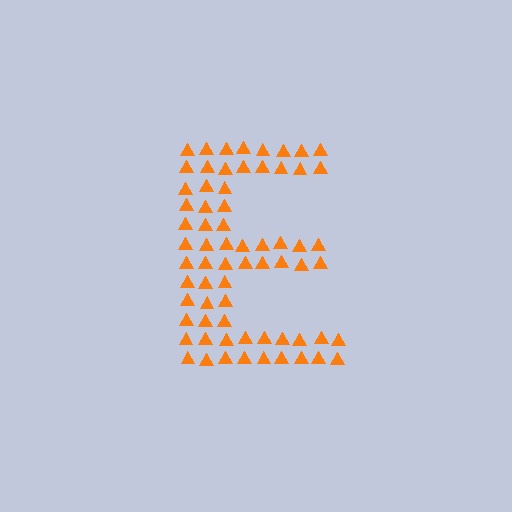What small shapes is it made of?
It is made of small triangles.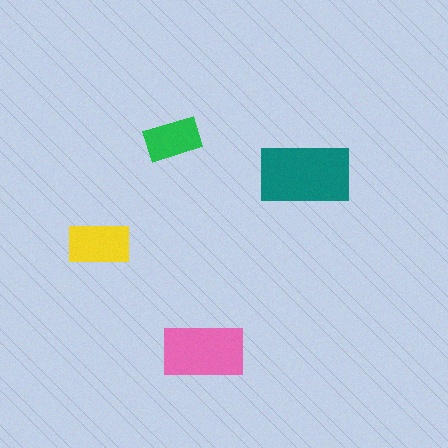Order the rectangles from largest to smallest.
the teal one, the pink one, the yellow one, the green one.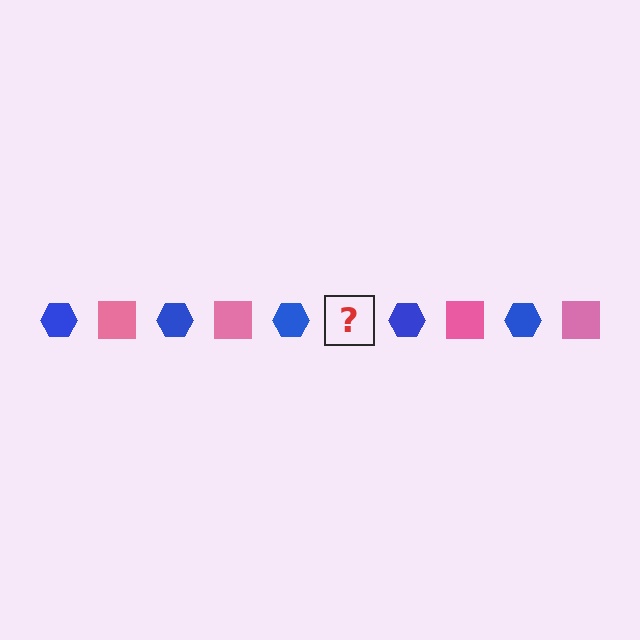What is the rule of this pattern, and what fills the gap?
The rule is that the pattern alternates between blue hexagon and pink square. The gap should be filled with a pink square.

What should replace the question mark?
The question mark should be replaced with a pink square.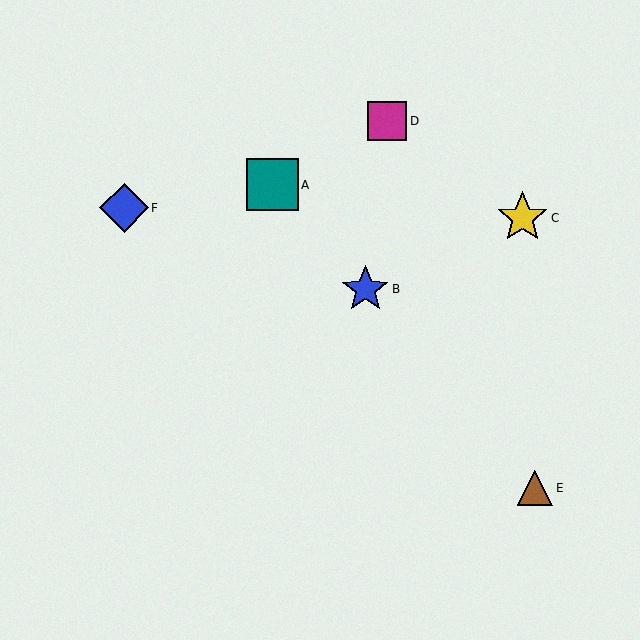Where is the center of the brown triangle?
The center of the brown triangle is at (535, 488).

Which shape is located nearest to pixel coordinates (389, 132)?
The magenta square (labeled D) at (387, 121) is nearest to that location.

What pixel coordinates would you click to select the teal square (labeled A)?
Click at (272, 185) to select the teal square A.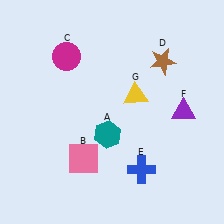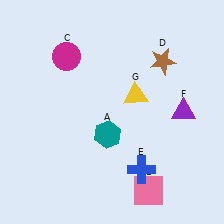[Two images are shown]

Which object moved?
The pink square (B) moved right.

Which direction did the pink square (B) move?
The pink square (B) moved right.